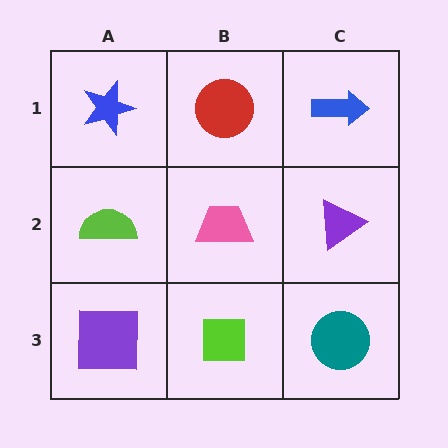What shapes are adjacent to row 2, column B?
A red circle (row 1, column B), a lime square (row 3, column B), a lime semicircle (row 2, column A), a purple triangle (row 2, column C).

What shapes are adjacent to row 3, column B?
A pink trapezoid (row 2, column B), a purple square (row 3, column A), a teal circle (row 3, column C).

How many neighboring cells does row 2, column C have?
3.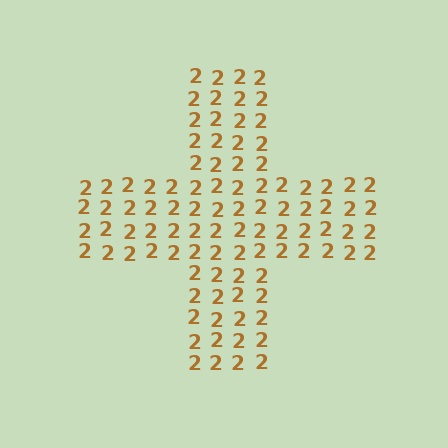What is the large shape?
The large shape is a cross.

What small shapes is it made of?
It is made of small digit 2's.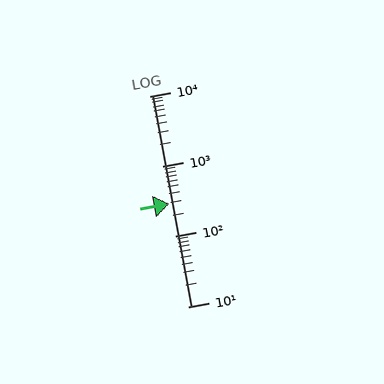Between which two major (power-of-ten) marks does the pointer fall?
The pointer is between 100 and 1000.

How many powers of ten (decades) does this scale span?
The scale spans 3 decades, from 10 to 10000.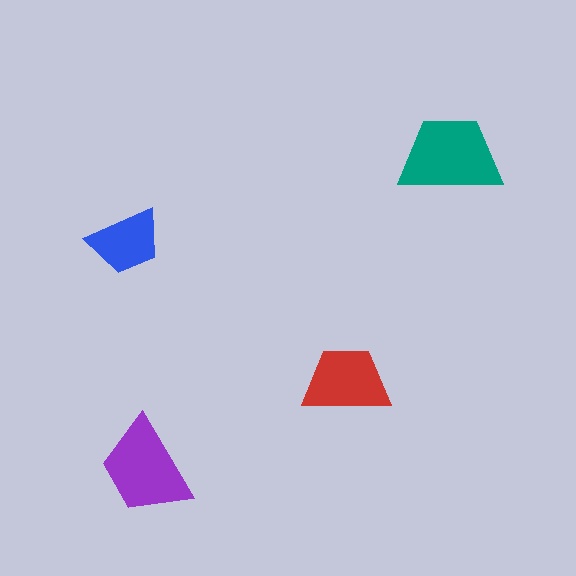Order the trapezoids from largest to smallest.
the teal one, the purple one, the red one, the blue one.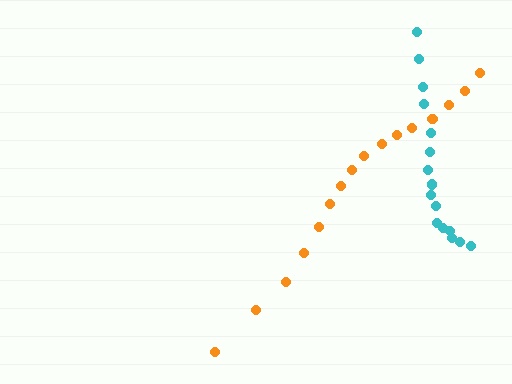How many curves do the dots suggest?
There are 2 distinct paths.